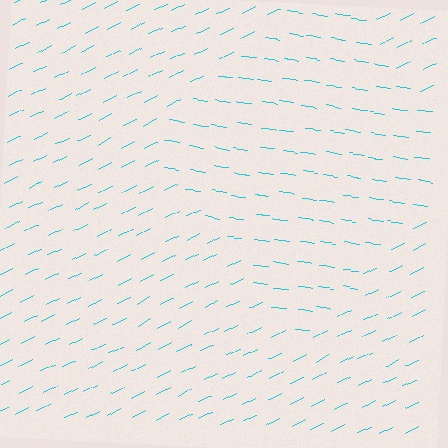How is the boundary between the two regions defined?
The boundary is defined purely by a change in line orientation (approximately 34 degrees difference). All lines are the same color and thickness.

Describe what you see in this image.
The image is filled with small cyan line segments. A diamond region in the image has lines oriented differently from the surrounding lines, creating a visible texture boundary.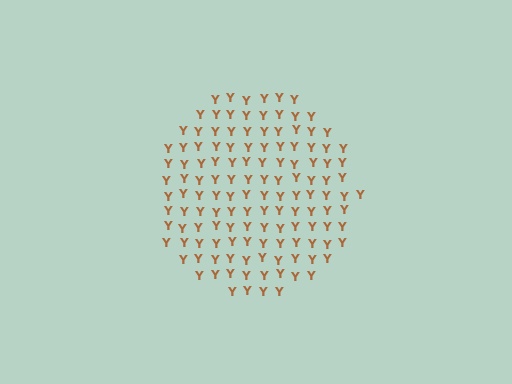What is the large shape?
The large shape is a circle.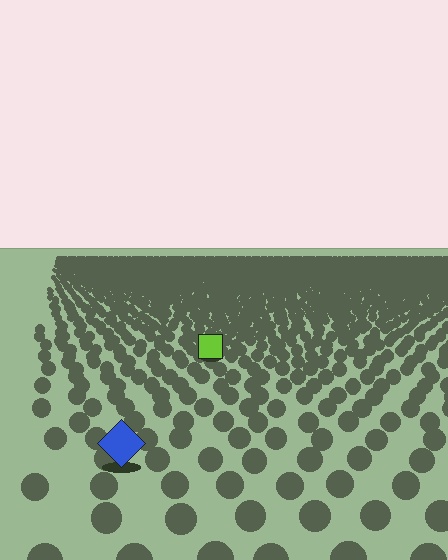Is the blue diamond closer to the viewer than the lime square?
Yes. The blue diamond is closer — you can tell from the texture gradient: the ground texture is coarser near it.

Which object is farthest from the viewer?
The lime square is farthest from the viewer. It appears smaller and the ground texture around it is denser.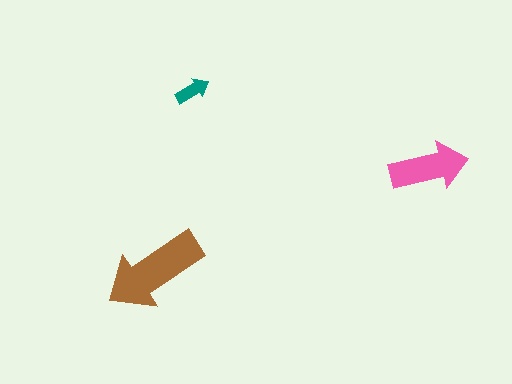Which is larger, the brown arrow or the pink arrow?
The brown one.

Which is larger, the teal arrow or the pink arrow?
The pink one.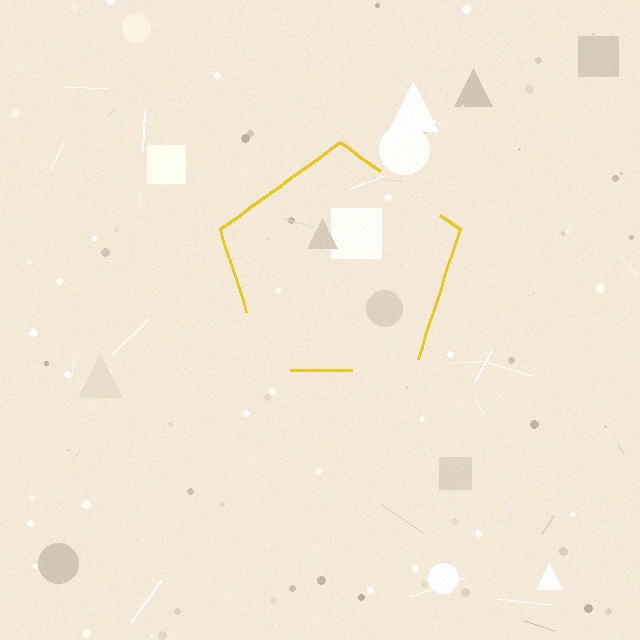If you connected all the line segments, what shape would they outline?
They would outline a pentagon.